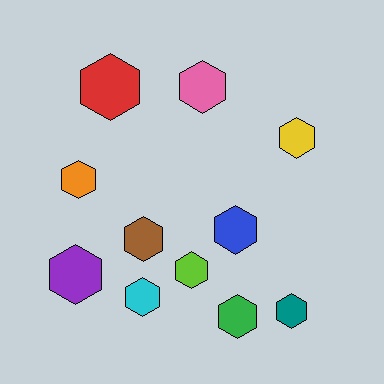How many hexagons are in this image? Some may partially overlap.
There are 11 hexagons.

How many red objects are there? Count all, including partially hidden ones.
There is 1 red object.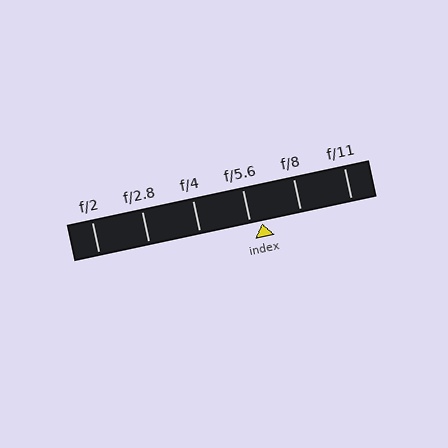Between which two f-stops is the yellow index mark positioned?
The index mark is between f/5.6 and f/8.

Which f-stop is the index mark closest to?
The index mark is closest to f/5.6.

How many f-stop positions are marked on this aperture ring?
There are 6 f-stop positions marked.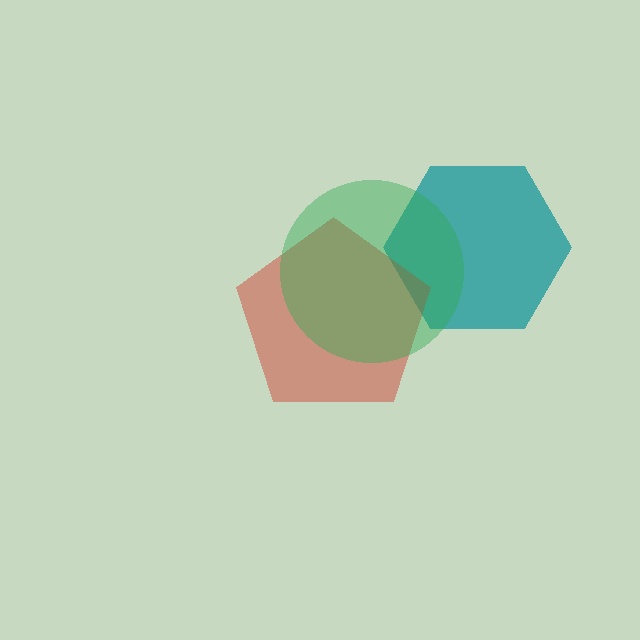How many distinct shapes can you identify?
There are 3 distinct shapes: a teal hexagon, a red pentagon, a green circle.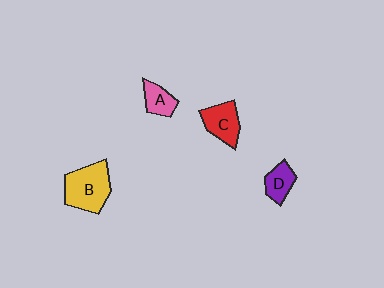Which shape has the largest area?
Shape B (yellow).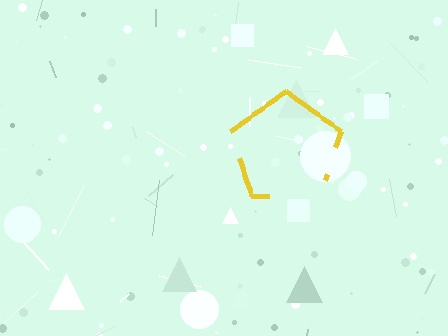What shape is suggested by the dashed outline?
The dashed outline suggests a pentagon.